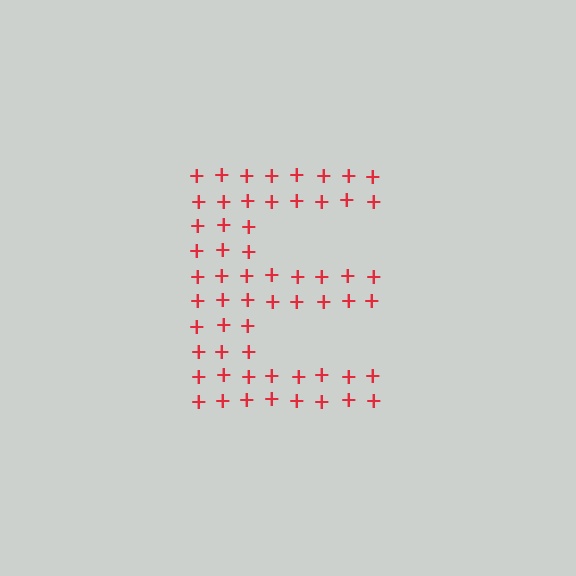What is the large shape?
The large shape is the letter E.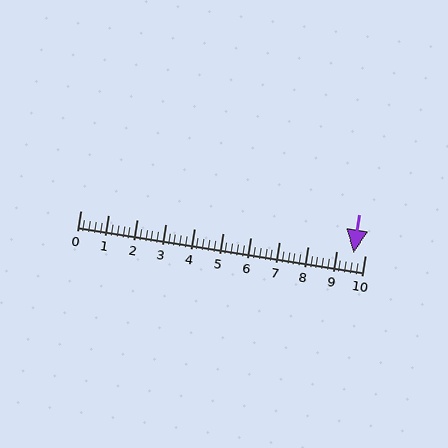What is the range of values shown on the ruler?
The ruler shows values from 0 to 10.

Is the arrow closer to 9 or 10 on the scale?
The arrow is closer to 10.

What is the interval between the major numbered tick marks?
The major tick marks are spaced 1 units apart.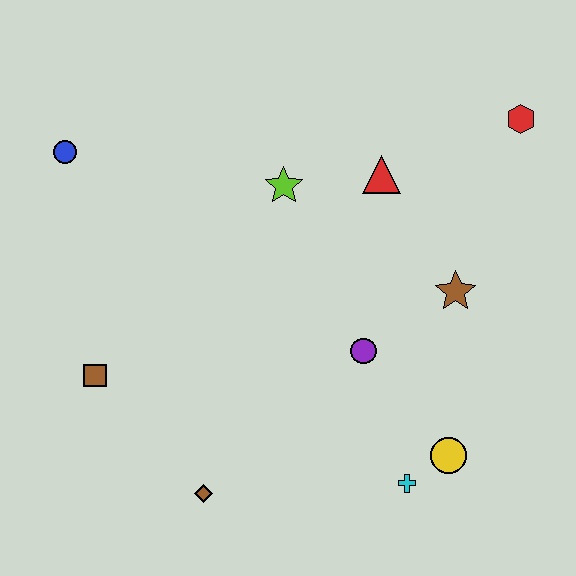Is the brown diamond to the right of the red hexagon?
No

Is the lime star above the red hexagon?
No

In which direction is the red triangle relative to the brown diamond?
The red triangle is above the brown diamond.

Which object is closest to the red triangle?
The lime star is closest to the red triangle.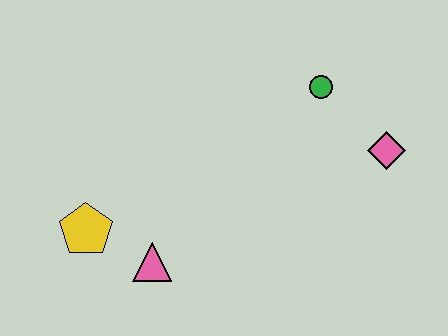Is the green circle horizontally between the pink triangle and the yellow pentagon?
No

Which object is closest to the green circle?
The pink diamond is closest to the green circle.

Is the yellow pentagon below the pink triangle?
No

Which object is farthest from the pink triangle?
The pink diamond is farthest from the pink triangle.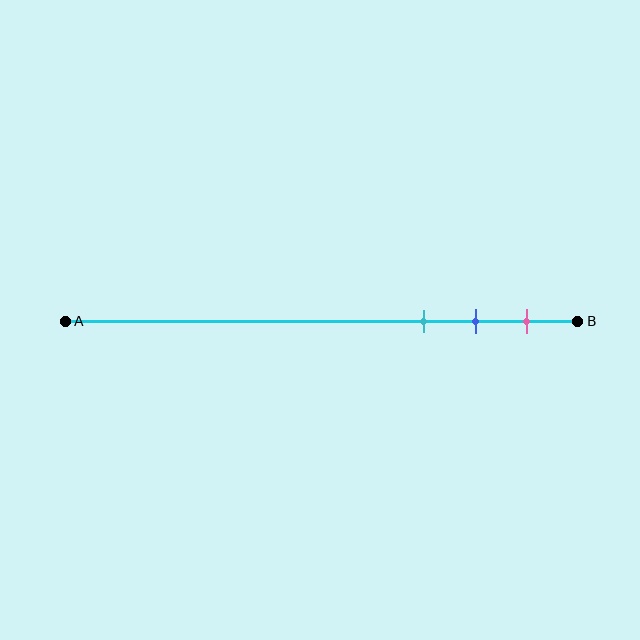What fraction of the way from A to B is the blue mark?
The blue mark is approximately 80% (0.8) of the way from A to B.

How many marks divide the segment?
There are 3 marks dividing the segment.